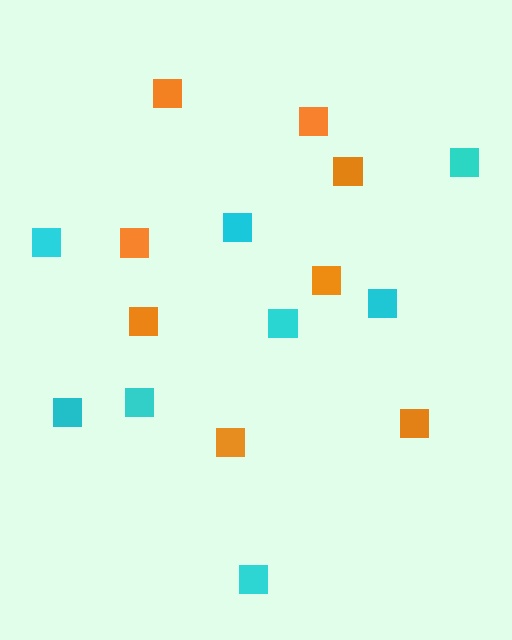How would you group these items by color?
There are 2 groups: one group of orange squares (8) and one group of cyan squares (8).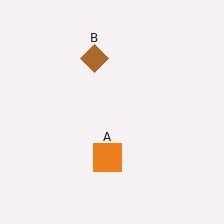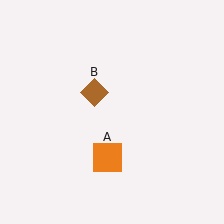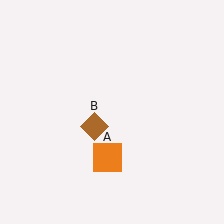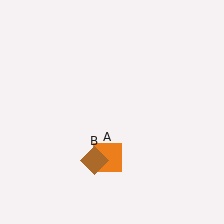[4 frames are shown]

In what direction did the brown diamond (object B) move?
The brown diamond (object B) moved down.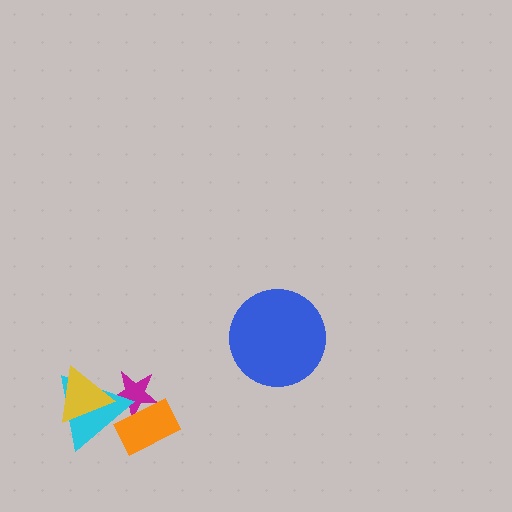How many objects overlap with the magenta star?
3 objects overlap with the magenta star.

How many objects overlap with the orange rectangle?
2 objects overlap with the orange rectangle.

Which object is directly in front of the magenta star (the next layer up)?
The orange rectangle is directly in front of the magenta star.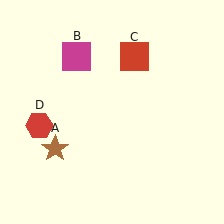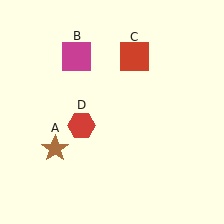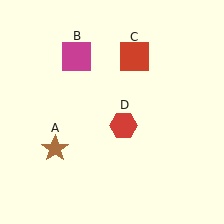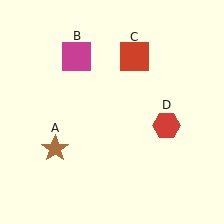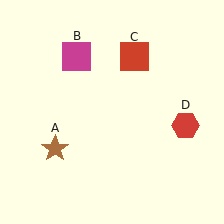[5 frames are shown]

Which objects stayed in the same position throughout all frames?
Brown star (object A) and magenta square (object B) and red square (object C) remained stationary.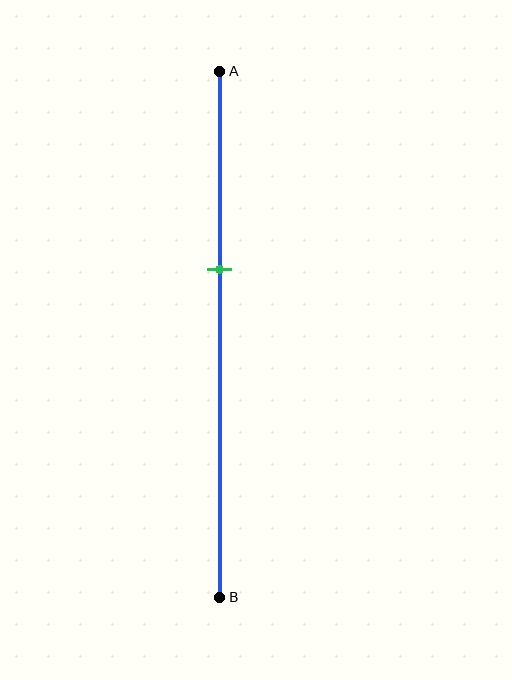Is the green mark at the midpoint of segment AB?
No, the mark is at about 40% from A, not at the 50% midpoint.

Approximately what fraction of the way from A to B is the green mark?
The green mark is approximately 40% of the way from A to B.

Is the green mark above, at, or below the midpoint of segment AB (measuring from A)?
The green mark is above the midpoint of segment AB.